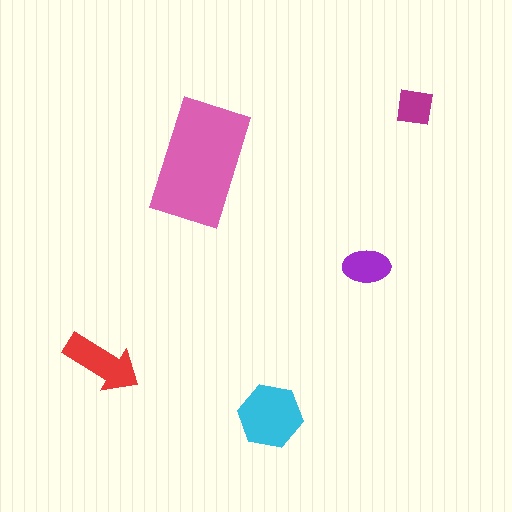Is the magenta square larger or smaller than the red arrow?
Smaller.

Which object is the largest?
The pink rectangle.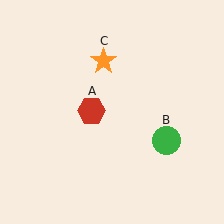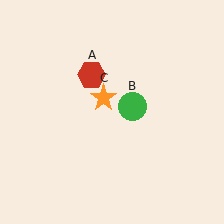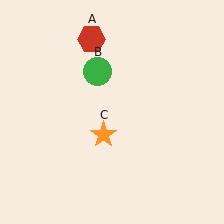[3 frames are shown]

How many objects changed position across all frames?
3 objects changed position: red hexagon (object A), green circle (object B), orange star (object C).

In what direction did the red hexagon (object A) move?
The red hexagon (object A) moved up.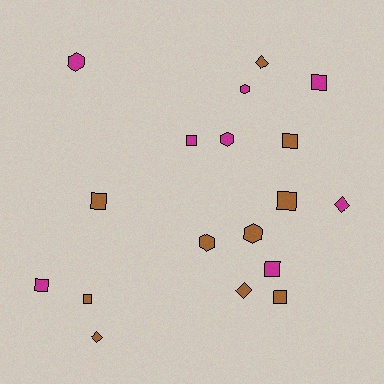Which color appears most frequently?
Brown, with 10 objects.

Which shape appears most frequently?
Square, with 9 objects.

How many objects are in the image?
There are 18 objects.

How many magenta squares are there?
There are 4 magenta squares.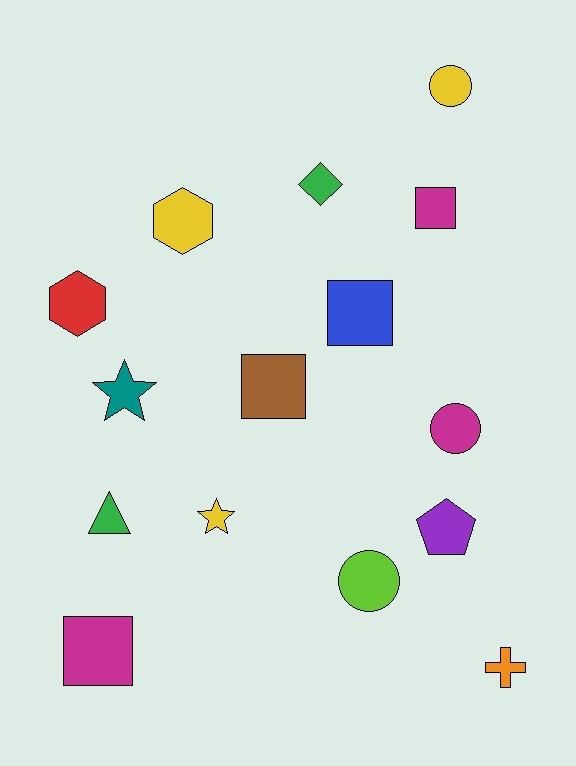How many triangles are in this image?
There is 1 triangle.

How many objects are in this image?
There are 15 objects.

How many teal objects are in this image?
There is 1 teal object.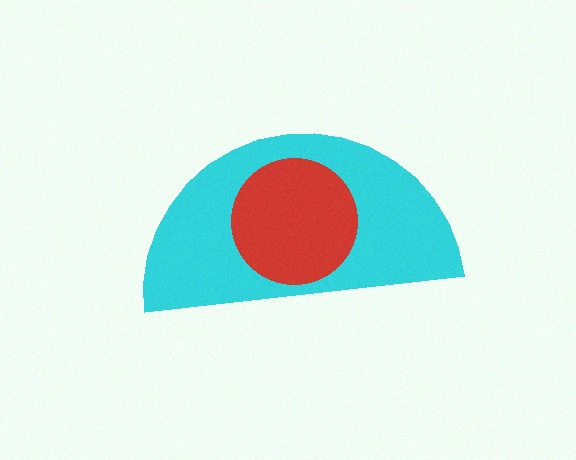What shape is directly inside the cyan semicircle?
The red circle.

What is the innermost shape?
The red circle.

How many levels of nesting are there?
2.